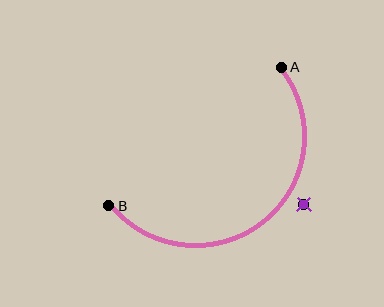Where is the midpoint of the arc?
The arc midpoint is the point on the curve farthest from the straight line joining A and B. It sits below and to the right of that line.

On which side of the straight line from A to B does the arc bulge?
The arc bulges below and to the right of the straight line connecting A and B.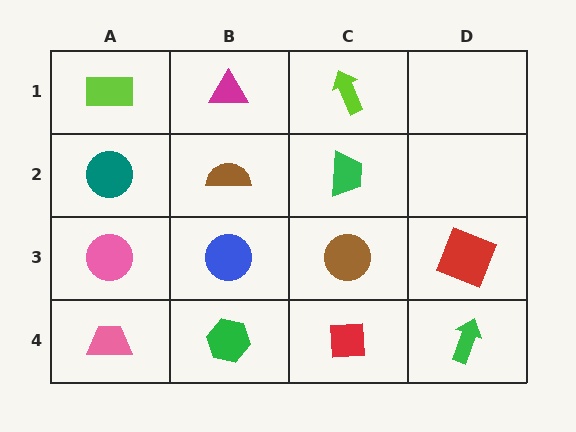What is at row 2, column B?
A brown semicircle.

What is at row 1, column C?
A lime arrow.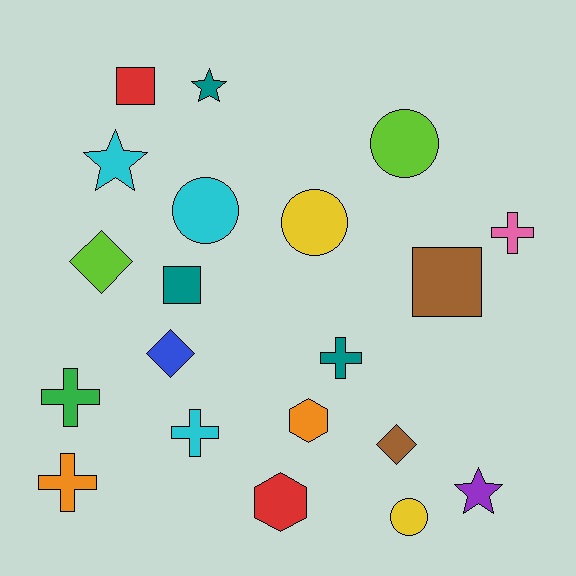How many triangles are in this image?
There are no triangles.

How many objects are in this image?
There are 20 objects.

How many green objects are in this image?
There is 1 green object.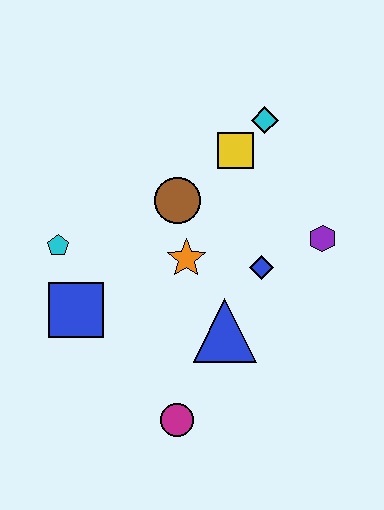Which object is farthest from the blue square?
The cyan diamond is farthest from the blue square.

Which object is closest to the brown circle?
The orange star is closest to the brown circle.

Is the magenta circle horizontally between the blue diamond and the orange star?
No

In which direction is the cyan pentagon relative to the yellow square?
The cyan pentagon is to the left of the yellow square.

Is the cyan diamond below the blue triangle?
No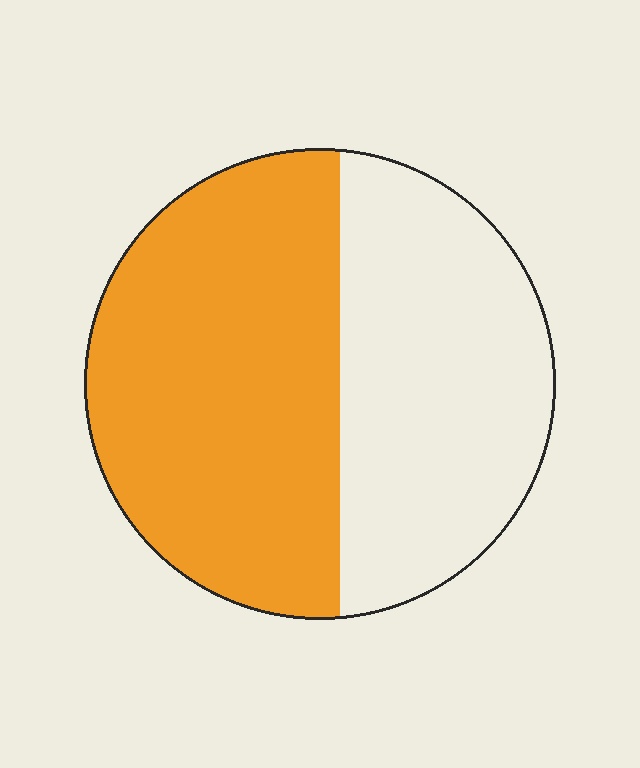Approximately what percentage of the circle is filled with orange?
Approximately 55%.